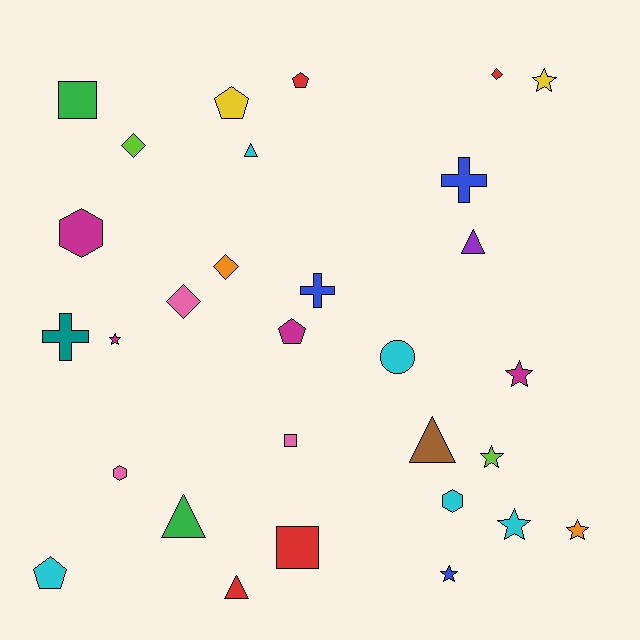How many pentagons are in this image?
There are 4 pentagons.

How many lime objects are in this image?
There are 2 lime objects.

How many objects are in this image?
There are 30 objects.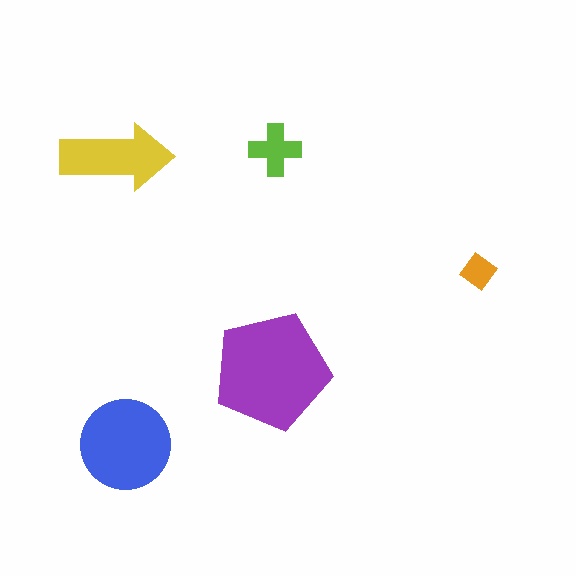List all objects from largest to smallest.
The purple pentagon, the blue circle, the yellow arrow, the lime cross, the orange diamond.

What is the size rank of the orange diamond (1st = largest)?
5th.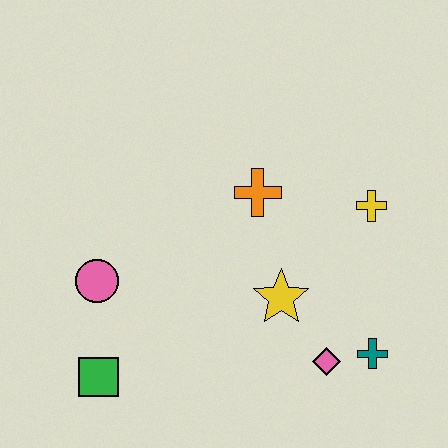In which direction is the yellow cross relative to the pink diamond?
The yellow cross is above the pink diamond.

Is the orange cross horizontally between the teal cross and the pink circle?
Yes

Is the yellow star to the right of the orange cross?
Yes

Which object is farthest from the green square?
The yellow cross is farthest from the green square.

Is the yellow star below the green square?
No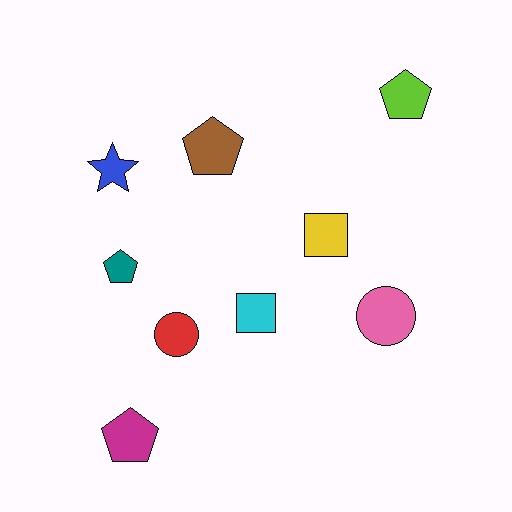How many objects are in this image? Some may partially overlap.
There are 9 objects.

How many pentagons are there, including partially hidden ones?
There are 4 pentagons.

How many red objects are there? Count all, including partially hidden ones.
There is 1 red object.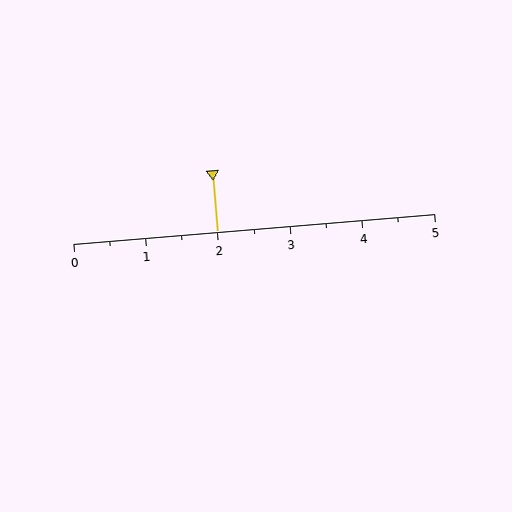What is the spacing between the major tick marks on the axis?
The major ticks are spaced 1 apart.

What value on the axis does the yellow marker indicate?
The marker indicates approximately 2.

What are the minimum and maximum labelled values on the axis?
The axis runs from 0 to 5.